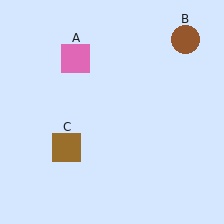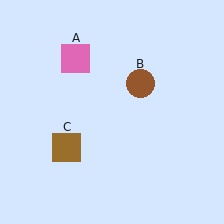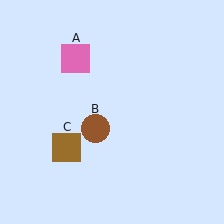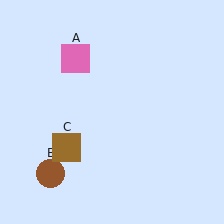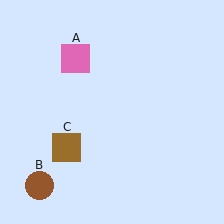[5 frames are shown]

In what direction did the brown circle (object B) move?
The brown circle (object B) moved down and to the left.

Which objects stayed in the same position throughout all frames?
Pink square (object A) and brown square (object C) remained stationary.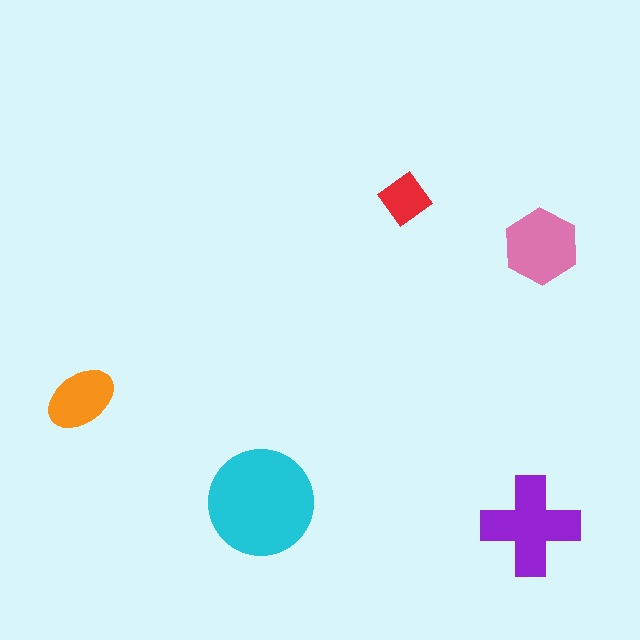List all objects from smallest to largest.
The red diamond, the orange ellipse, the pink hexagon, the purple cross, the cyan circle.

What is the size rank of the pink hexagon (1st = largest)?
3rd.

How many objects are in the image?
There are 5 objects in the image.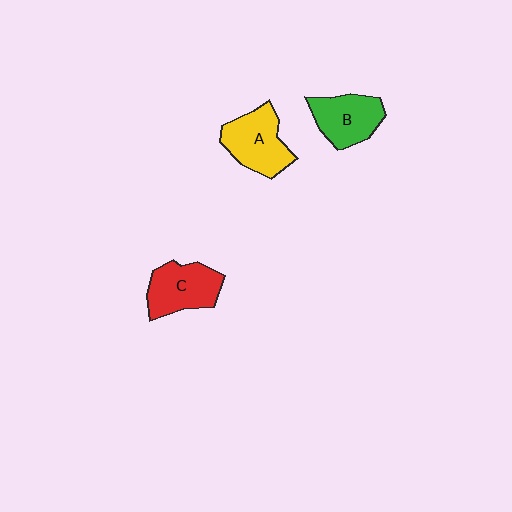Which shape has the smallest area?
Shape B (green).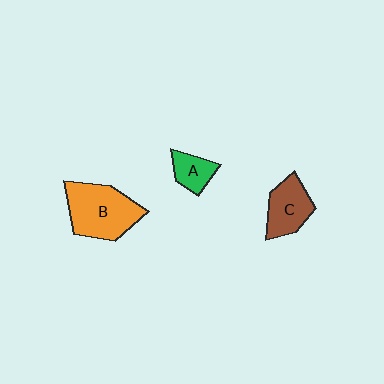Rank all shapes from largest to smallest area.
From largest to smallest: B (orange), C (brown), A (green).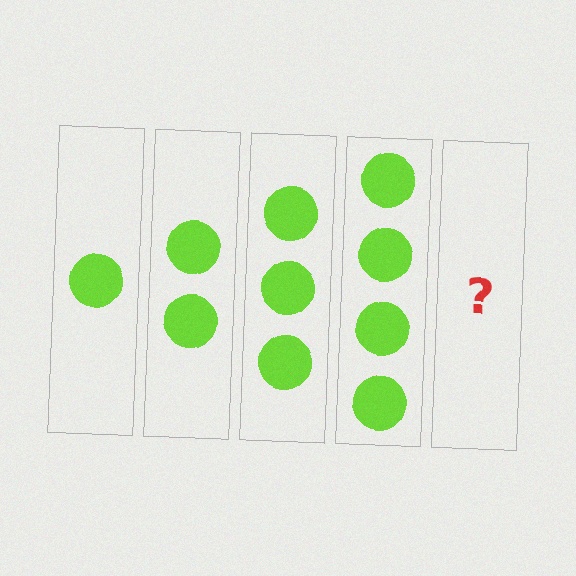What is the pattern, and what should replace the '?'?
The pattern is that each step adds one more circle. The '?' should be 5 circles.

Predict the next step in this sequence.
The next step is 5 circles.